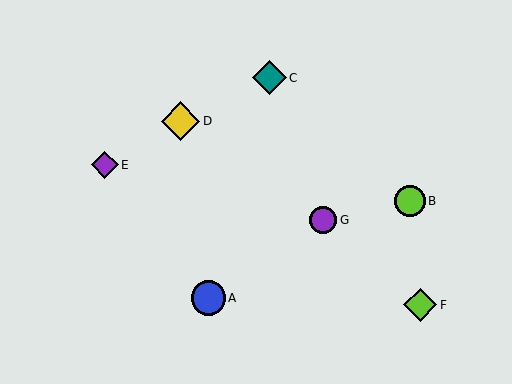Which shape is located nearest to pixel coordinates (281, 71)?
The teal diamond (labeled C) at (269, 78) is nearest to that location.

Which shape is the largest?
The yellow diamond (labeled D) is the largest.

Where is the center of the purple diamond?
The center of the purple diamond is at (105, 165).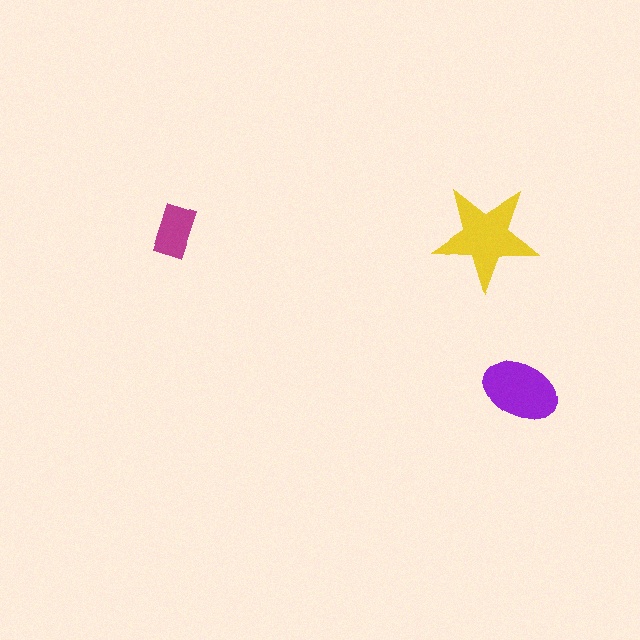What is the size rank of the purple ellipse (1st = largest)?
2nd.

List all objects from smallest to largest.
The magenta rectangle, the purple ellipse, the yellow star.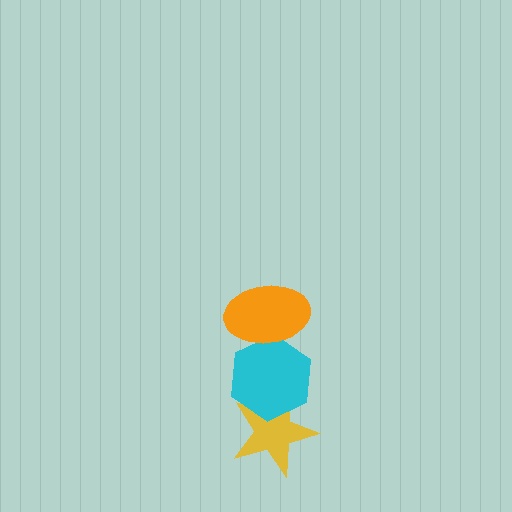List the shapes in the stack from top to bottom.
From top to bottom: the orange ellipse, the cyan hexagon, the yellow star.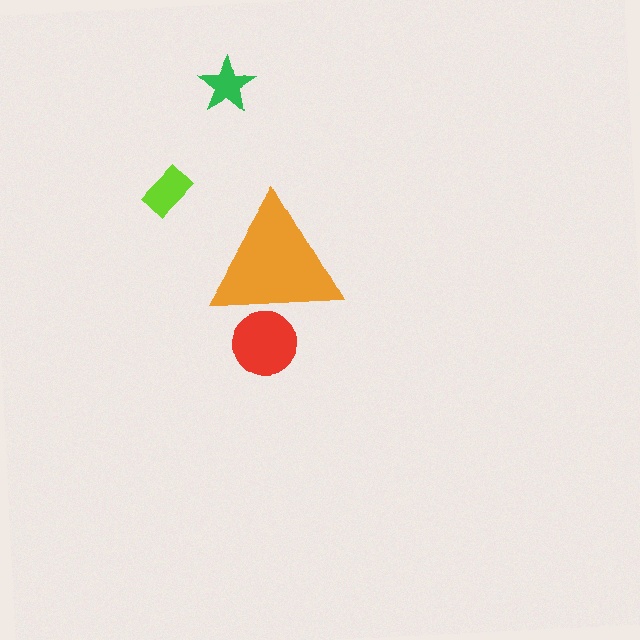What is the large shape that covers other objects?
An orange triangle.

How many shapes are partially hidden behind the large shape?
1 shape is partially hidden.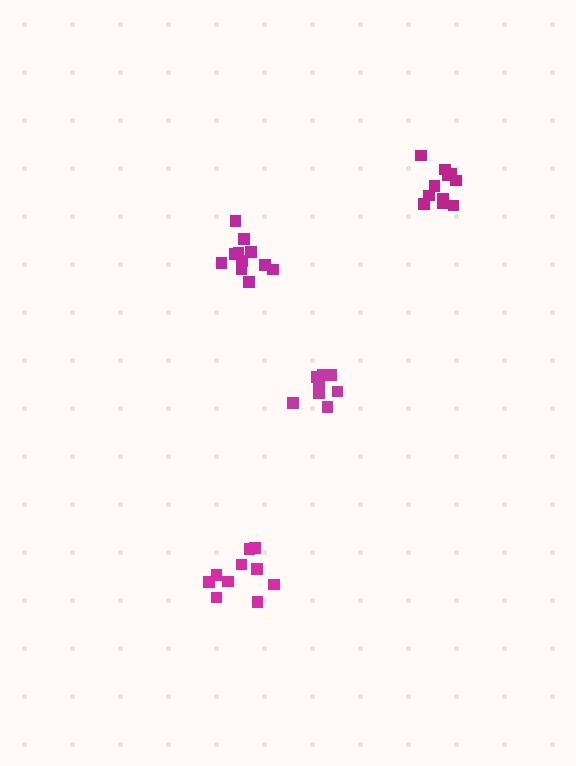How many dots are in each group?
Group 1: 11 dots, Group 2: 10 dots, Group 3: 11 dots, Group 4: 8 dots (40 total).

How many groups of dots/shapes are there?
There are 4 groups.